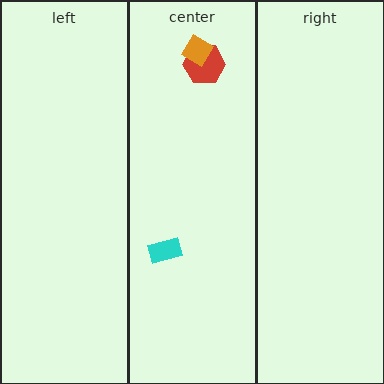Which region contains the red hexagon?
The center region.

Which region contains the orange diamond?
The center region.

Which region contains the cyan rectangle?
The center region.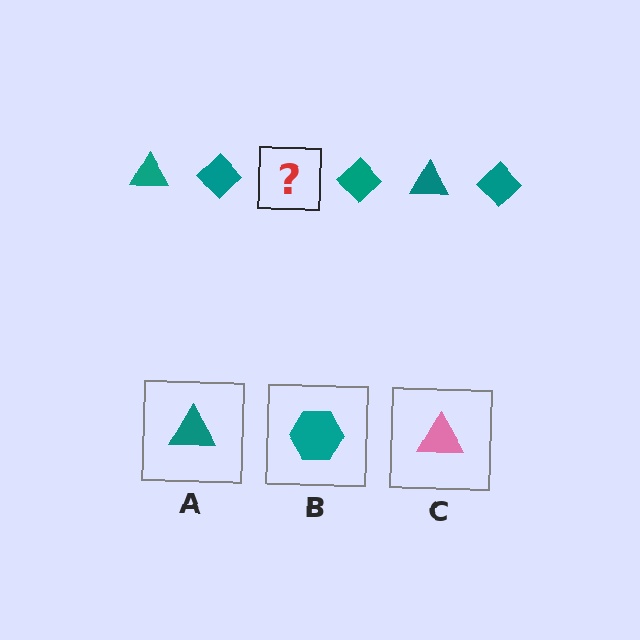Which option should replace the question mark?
Option A.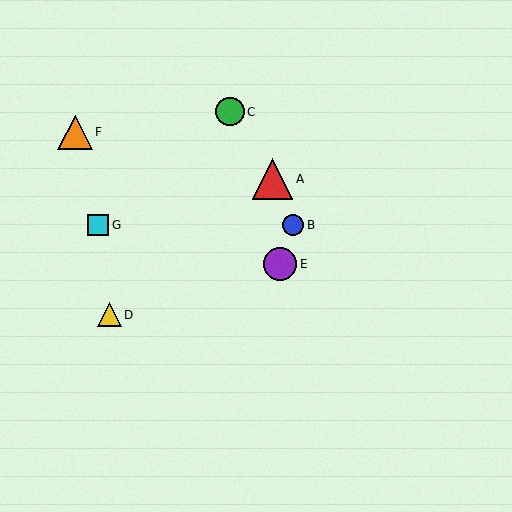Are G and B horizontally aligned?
Yes, both are at y≈225.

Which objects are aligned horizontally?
Objects B, G are aligned horizontally.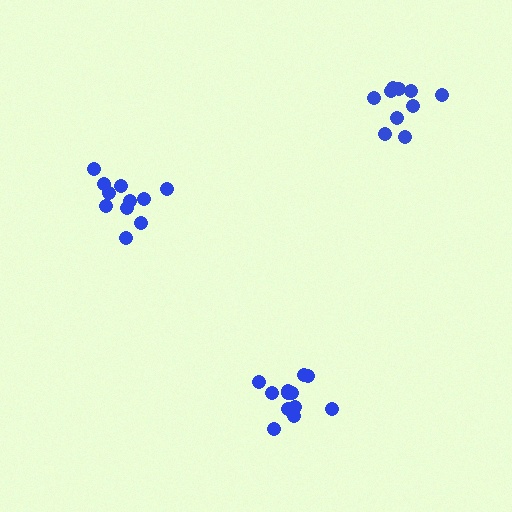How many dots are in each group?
Group 1: 12 dots, Group 2: 11 dots, Group 3: 10 dots (33 total).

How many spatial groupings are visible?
There are 3 spatial groupings.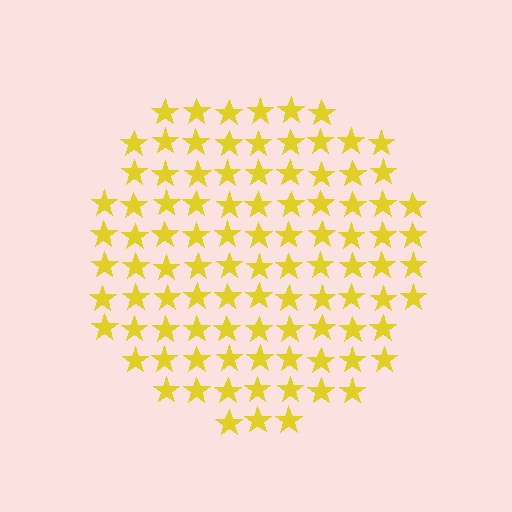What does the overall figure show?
The overall figure shows a circle.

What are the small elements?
The small elements are stars.